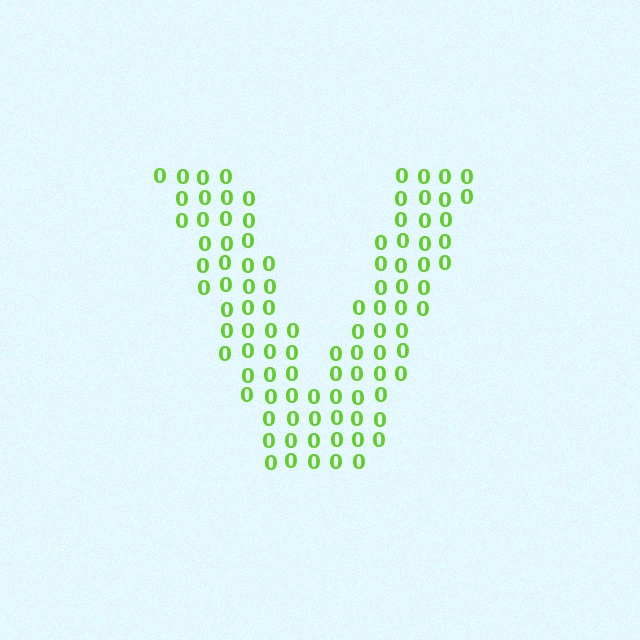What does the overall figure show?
The overall figure shows the letter V.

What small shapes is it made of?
It is made of small digit 0's.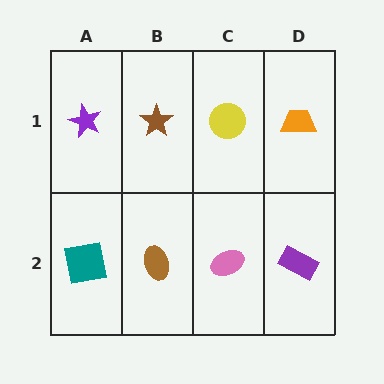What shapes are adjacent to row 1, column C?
A pink ellipse (row 2, column C), a brown star (row 1, column B), an orange trapezoid (row 1, column D).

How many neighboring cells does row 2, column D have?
2.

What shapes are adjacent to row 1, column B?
A brown ellipse (row 2, column B), a purple star (row 1, column A), a yellow circle (row 1, column C).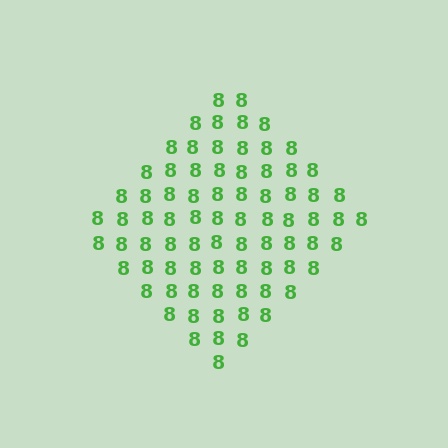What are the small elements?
The small elements are digit 8's.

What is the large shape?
The large shape is a diamond.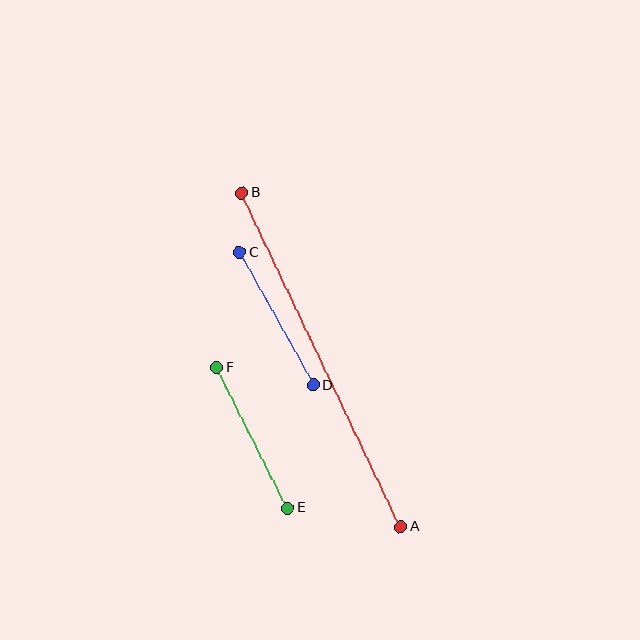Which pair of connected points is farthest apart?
Points A and B are farthest apart.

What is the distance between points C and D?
The distance is approximately 152 pixels.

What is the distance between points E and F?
The distance is approximately 157 pixels.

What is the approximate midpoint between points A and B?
The midpoint is at approximately (321, 360) pixels.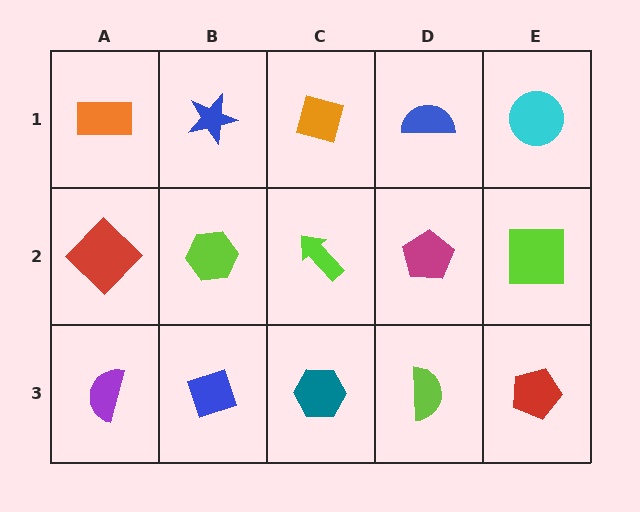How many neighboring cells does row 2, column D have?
4.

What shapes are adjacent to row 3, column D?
A magenta pentagon (row 2, column D), a teal hexagon (row 3, column C), a red pentagon (row 3, column E).